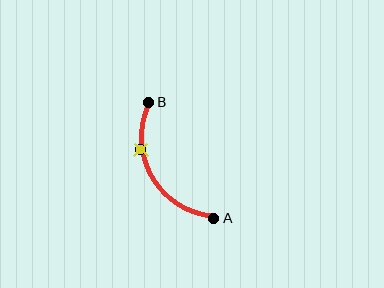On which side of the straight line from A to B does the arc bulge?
The arc bulges to the left of the straight line connecting A and B.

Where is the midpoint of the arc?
The arc midpoint is the point on the curve farthest from the straight line joining A and B. It sits to the left of that line.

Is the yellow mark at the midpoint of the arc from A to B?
No. The yellow mark lies on the arc but is closer to endpoint B. The arc midpoint would be at the point on the curve equidistant along the arc from both A and B.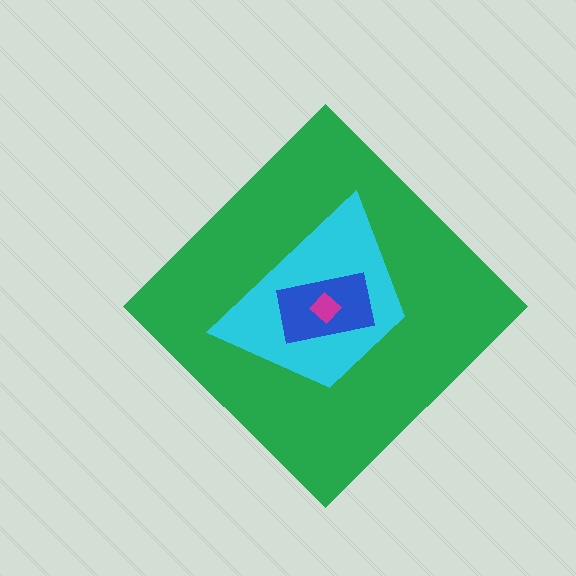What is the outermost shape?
The green diamond.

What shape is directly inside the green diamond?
The cyan trapezoid.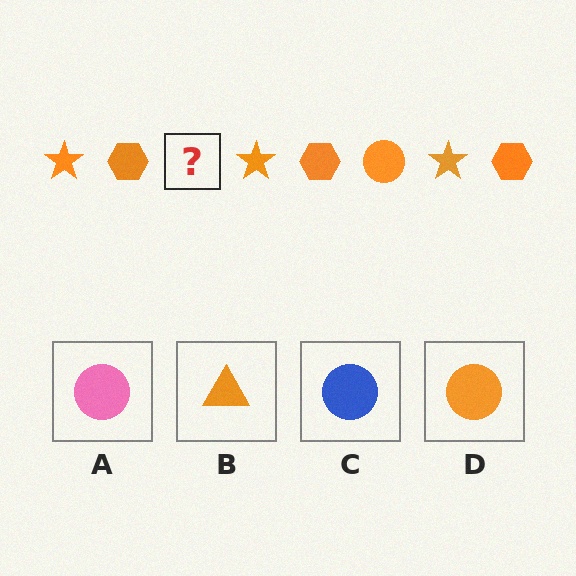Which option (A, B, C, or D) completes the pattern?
D.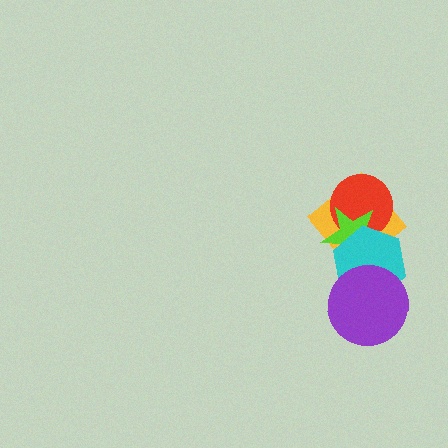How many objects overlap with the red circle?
3 objects overlap with the red circle.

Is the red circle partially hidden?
Yes, it is partially covered by another shape.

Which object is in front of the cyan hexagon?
The purple circle is in front of the cyan hexagon.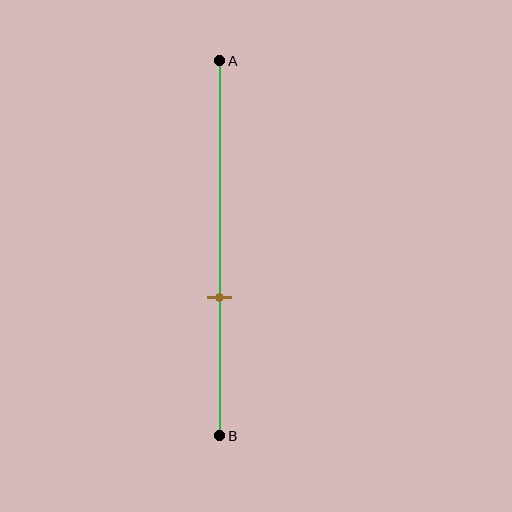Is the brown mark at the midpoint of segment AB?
No, the mark is at about 65% from A, not at the 50% midpoint.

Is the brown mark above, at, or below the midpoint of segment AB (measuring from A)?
The brown mark is below the midpoint of segment AB.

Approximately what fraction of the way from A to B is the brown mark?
The brown mark is approximately 65% of the way from A to B.